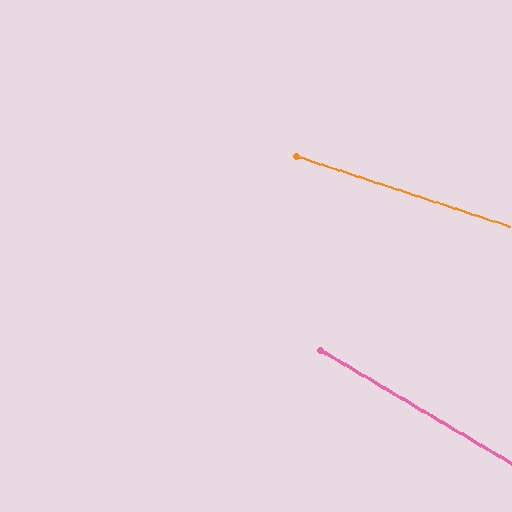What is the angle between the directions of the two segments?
Approximately 12 degrees.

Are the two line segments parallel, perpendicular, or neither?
Neither parallel nor perpendicular — they differ by about 12°.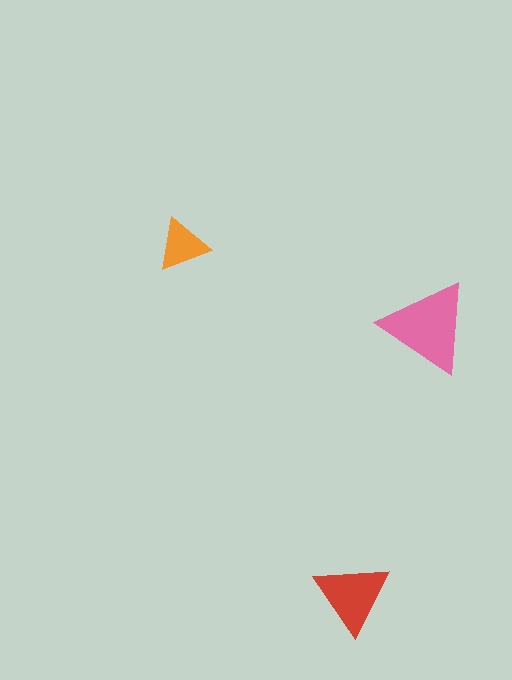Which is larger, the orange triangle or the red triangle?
The red one.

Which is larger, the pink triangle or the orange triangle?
The pink one.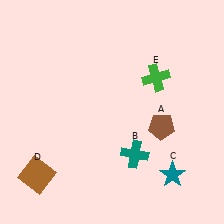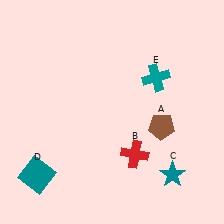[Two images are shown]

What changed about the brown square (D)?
In Image 1, D is brown. In Image 2, it changed to teal.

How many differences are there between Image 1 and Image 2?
There are 3 differences between the two images.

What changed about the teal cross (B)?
In Image 1, B is teal. In Image 2, it changed to red.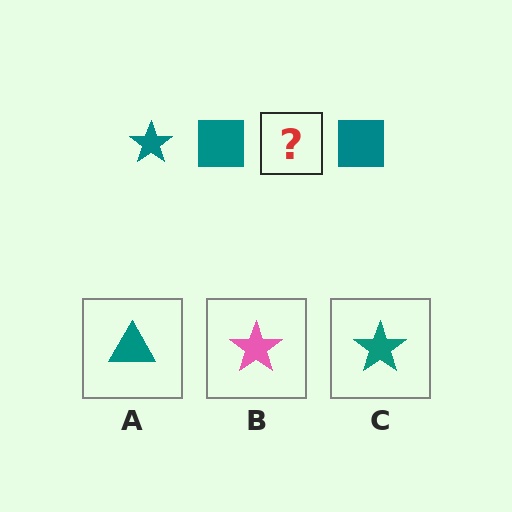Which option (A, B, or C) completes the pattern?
C.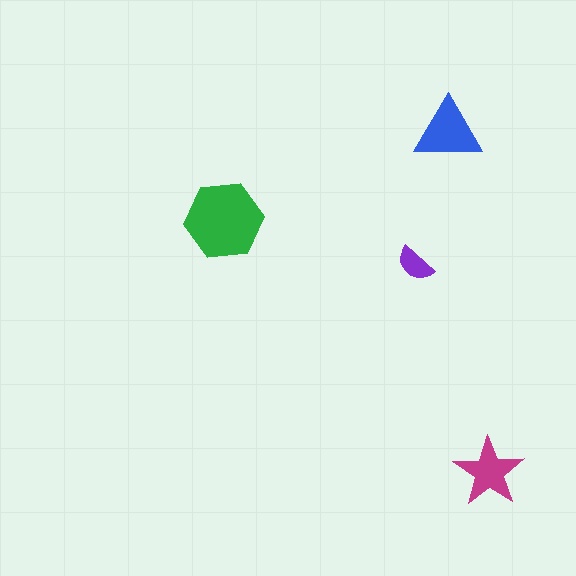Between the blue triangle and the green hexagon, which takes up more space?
The green hexagon.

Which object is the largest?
The green hexagon.